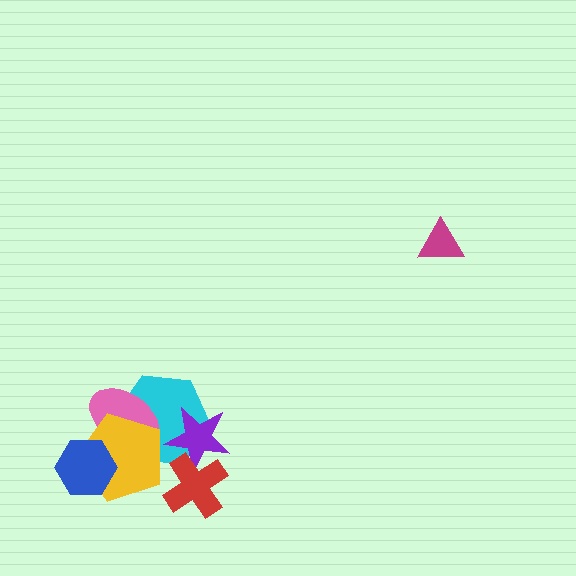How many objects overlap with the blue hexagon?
2 objects overlap with the blue hexagon.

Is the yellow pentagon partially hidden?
Yes, it is partially covered by another shape.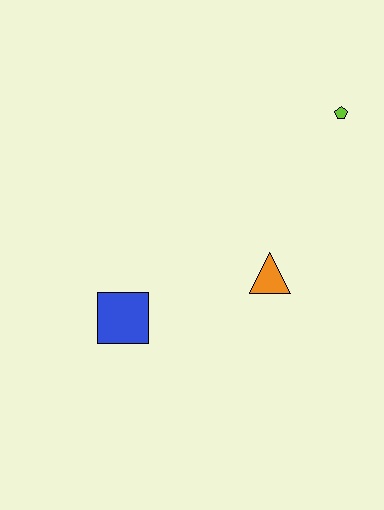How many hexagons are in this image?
There are no hexagons.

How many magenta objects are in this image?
There are no magenta objects.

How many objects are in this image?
There are 3 objects.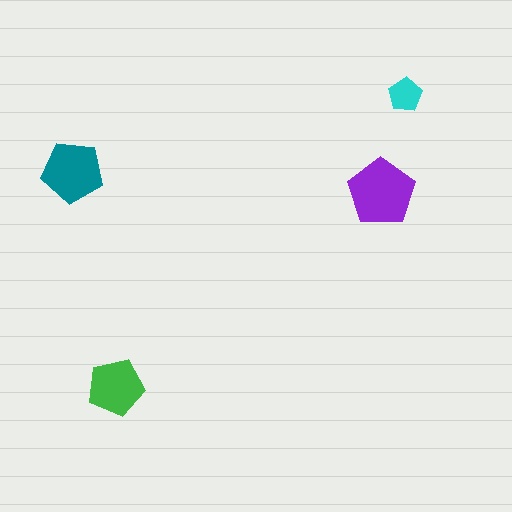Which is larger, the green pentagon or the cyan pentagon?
The green one.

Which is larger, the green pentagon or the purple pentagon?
The purple one.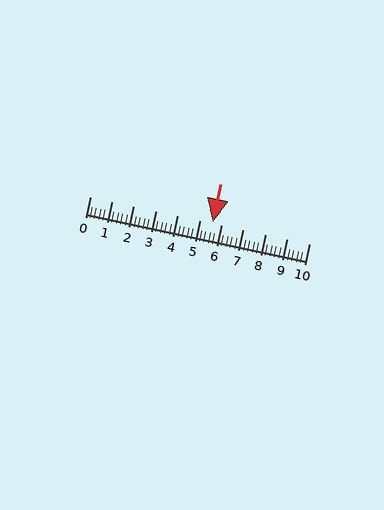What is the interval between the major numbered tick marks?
The major tick marks are spaced 1 units apart.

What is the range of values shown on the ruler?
The ruler shows values from 0 to 10.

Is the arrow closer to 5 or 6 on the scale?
The arrow is closer to 6.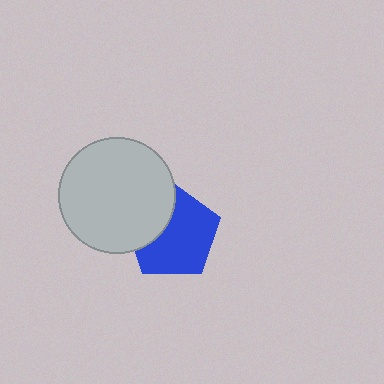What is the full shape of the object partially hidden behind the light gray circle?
The partially hidden object is a blue pentagon.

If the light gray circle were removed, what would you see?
You would see the complete blue pentagon.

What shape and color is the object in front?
The object in front is a light gray circle.